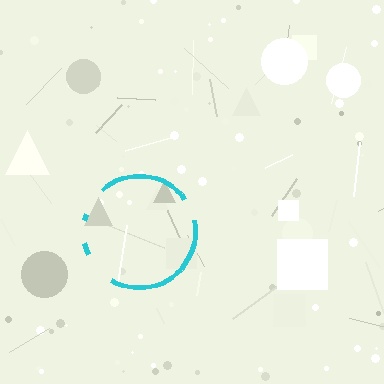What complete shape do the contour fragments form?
The contour fragments form a circle.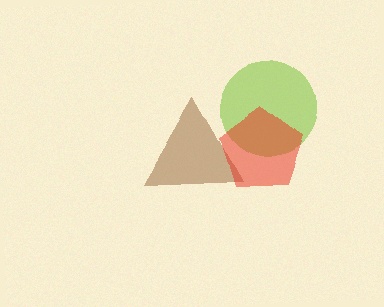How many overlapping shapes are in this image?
There are 3 overlapping shapes in the image.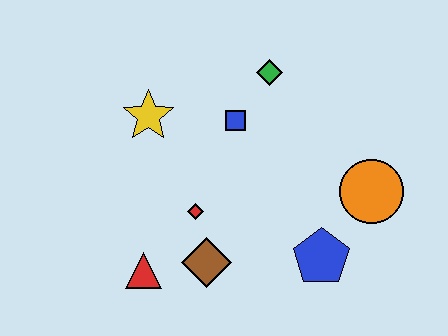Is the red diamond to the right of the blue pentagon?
No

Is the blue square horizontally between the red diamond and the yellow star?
No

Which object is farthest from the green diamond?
The red triangle is farthest from the green diamond.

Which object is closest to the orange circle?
The blue pentagon is closest to the orange circle.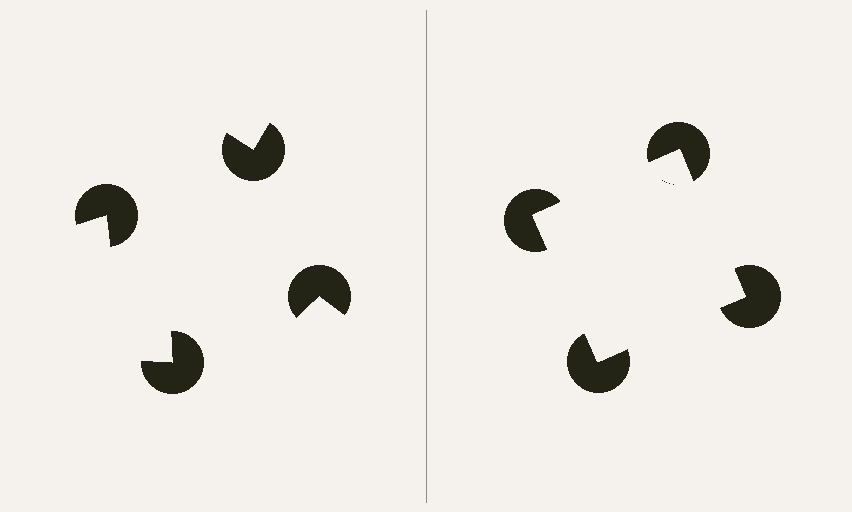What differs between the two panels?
The pac-man discs are positioned identically on both sides; only the wedge orientations differ. On the right they align to a square; on the left they are misaligned.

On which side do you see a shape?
An illusory square appears on the right side. On the left side the wedge cuts are rotated, so no coherent shape forms.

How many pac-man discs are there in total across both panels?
8 — 4 on each side.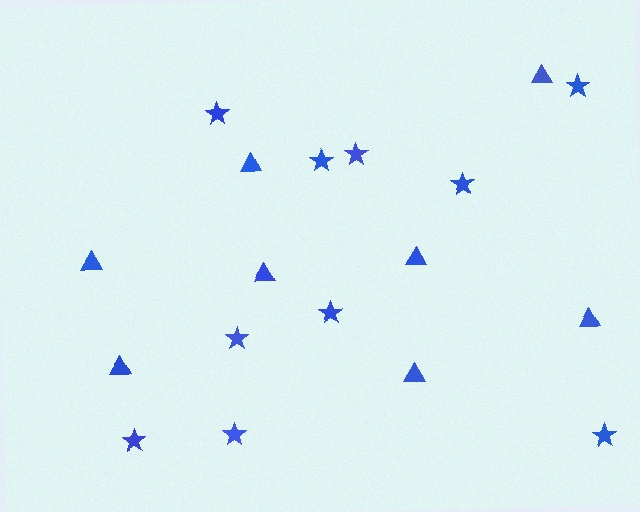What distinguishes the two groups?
There are 2 groups: one group of stars (10) and one group of triangles (8).